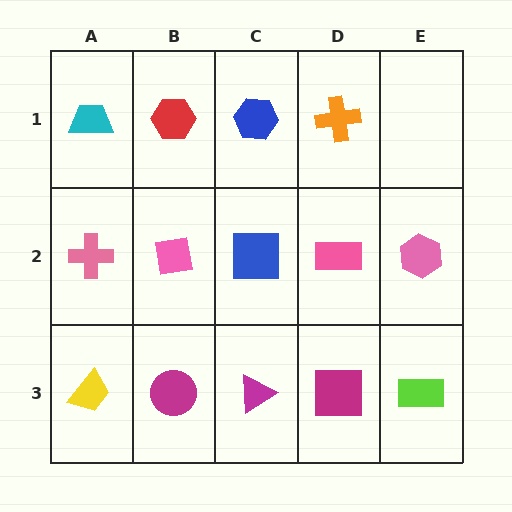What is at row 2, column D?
A pink rectangle.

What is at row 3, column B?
A magenta circle.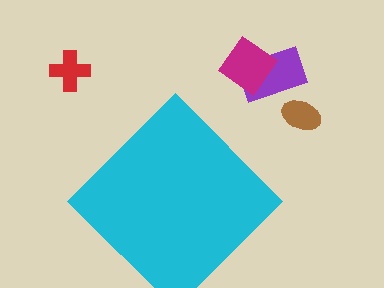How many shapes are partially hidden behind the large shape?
0 shapes are partially hidden.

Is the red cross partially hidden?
No, the red cross is fully visible.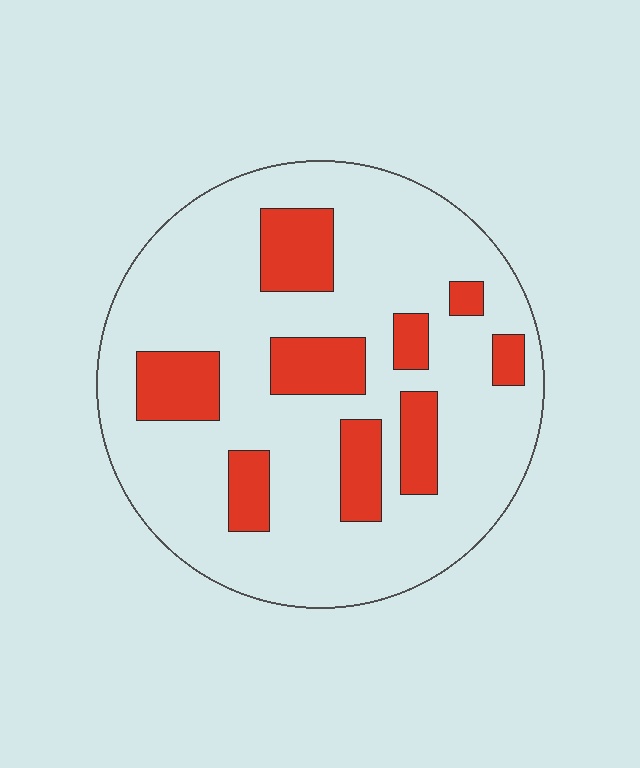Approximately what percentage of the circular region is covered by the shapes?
Approximately 20%.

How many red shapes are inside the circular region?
9.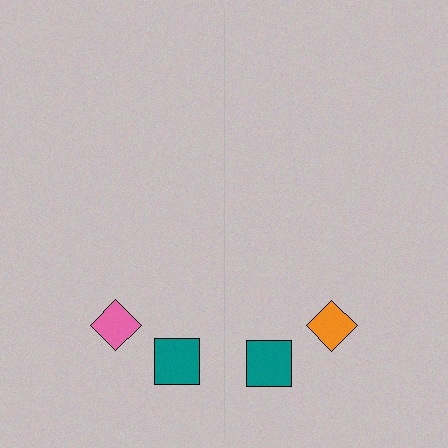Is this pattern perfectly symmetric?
No, the pattern is not perfectly symmetric. The orange diamond on the right side breaks the symmetry — its mirror counterpart is pink.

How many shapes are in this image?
There are 4 shapes in this image.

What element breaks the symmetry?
The orange diamond on the right side breaks the symmetry — its mirror counterpart is pink.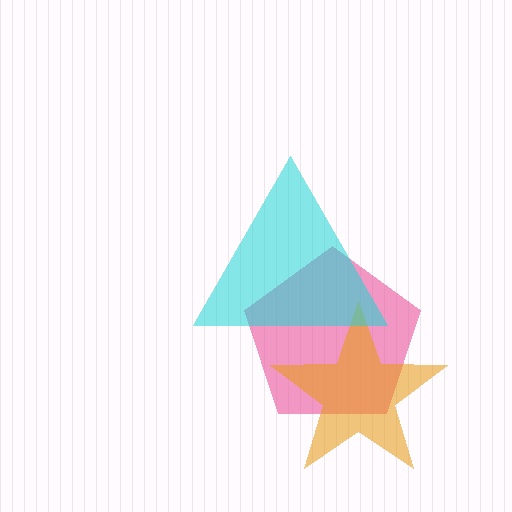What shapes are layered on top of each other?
The layered shapes are: a pink pentagon, an orange star, a cyan triangle.